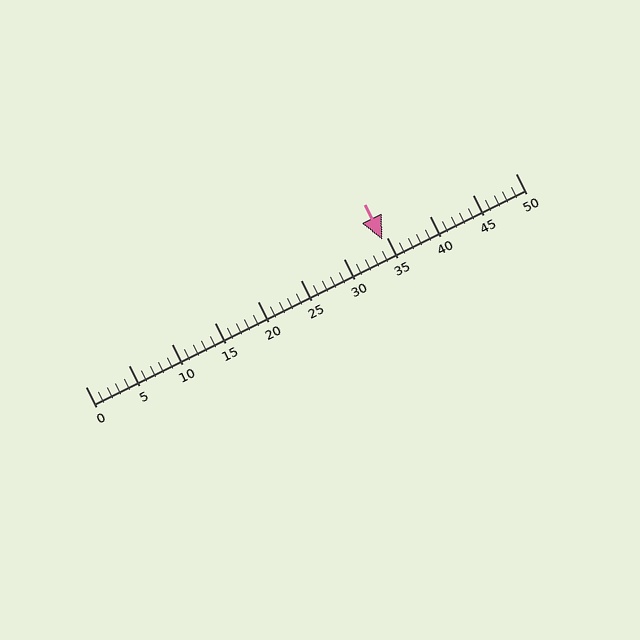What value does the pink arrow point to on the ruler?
The pink arrow points to approximately 34.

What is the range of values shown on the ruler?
The ruler shows values from 0 to 50.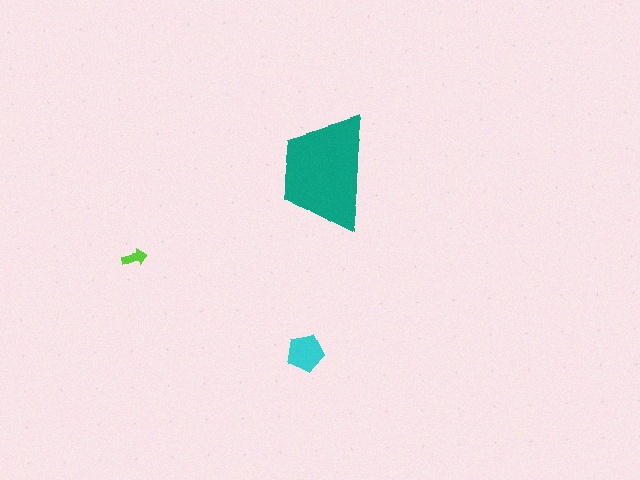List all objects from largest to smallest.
The teal trapezoid, the cyan pentagon, the lime arrow.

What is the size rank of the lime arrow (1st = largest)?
3rd.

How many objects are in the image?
There are 3 objects in the image.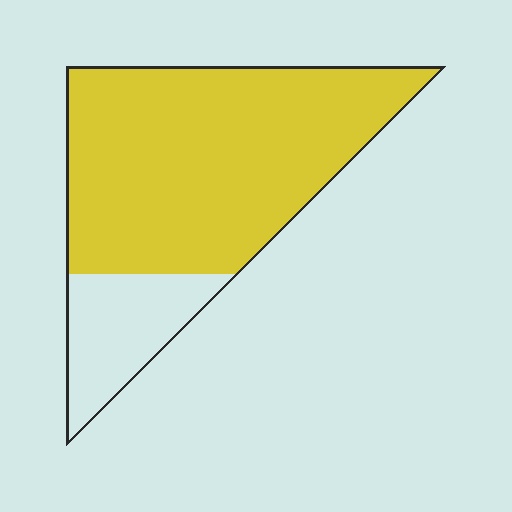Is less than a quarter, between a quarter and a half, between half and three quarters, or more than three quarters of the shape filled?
More than three quarters.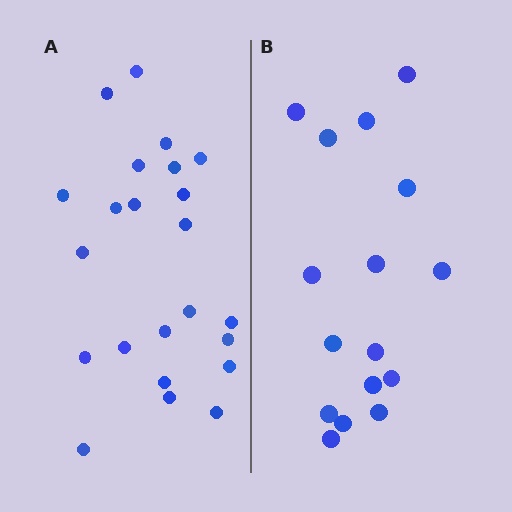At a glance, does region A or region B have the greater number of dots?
Region A (the left region) has more dots.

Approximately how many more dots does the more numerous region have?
Region A has roughly 8 or so more dots than region B.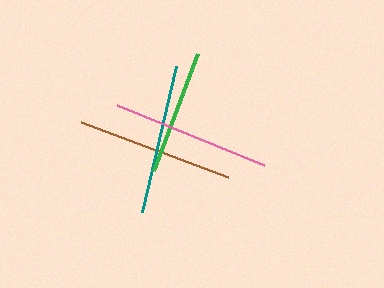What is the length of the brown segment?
The brown segment is approximately 158 pixels long.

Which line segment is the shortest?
The green line is the shortest at approximately 125 pixels.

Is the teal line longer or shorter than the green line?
The teal line is longer than the green line.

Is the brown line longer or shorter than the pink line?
The pink line is longer than the brown line.